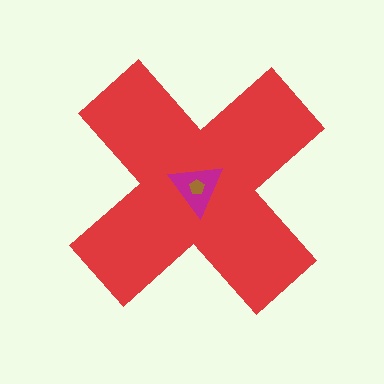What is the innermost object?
The brown pentagon.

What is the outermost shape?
The red cross.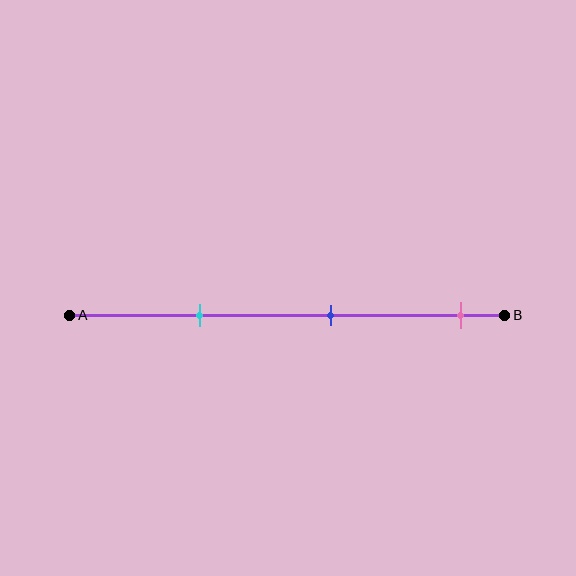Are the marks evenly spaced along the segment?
Yes, the marks are approximately evenly spaced.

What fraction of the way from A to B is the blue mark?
The blue mark is approximately 60% (0.6) of the way from A to B.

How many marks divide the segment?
There are 3 marks dividing the segment.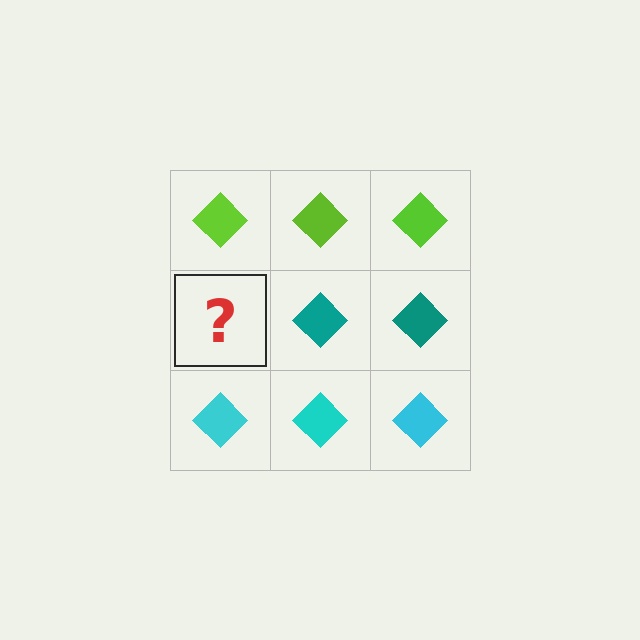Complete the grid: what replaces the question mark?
The question mark should be replaced with a teal diamond.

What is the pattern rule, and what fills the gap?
The rule is that each row has a consistent color. The gap should be filled with a teal diamond.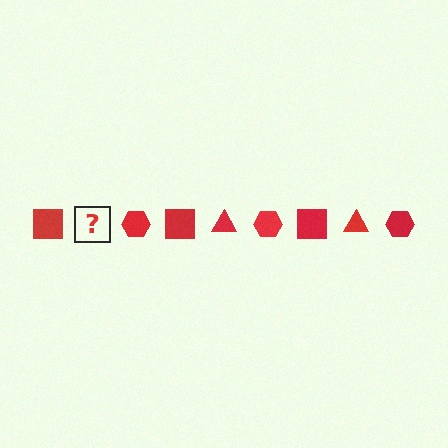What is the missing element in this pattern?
The missing element is a red triangle.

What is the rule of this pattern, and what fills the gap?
The rule is that the pattern cycles through square, triangle, hexagon shapes in red. The gap should be filled with a red triangle.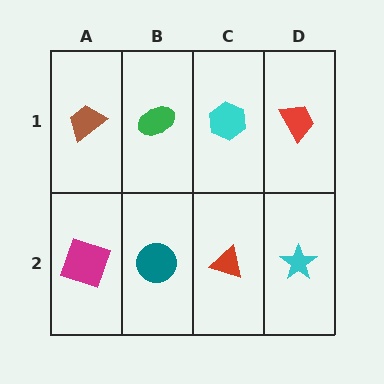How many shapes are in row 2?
4 shapes.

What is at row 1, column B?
A green ellipse.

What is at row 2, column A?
A magenta square.